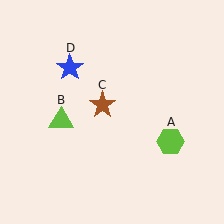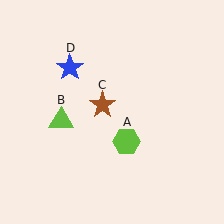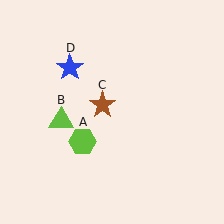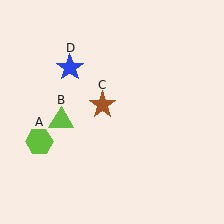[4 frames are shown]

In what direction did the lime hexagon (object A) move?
The lime hexagon (object A) moved left.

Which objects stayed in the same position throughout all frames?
Lime triangle (object B) and brown star (object C) and blue star (object D) remained stationary.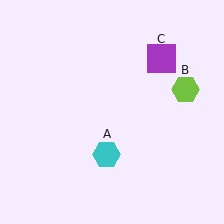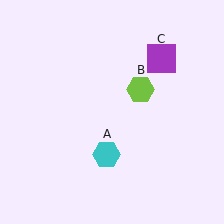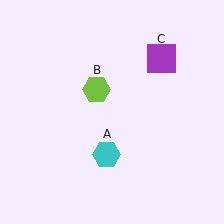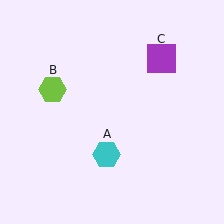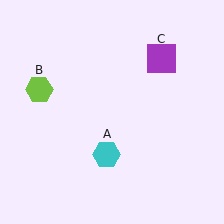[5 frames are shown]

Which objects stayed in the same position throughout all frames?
Cyan hexagon (object A) and purple square (object C) remained stationary.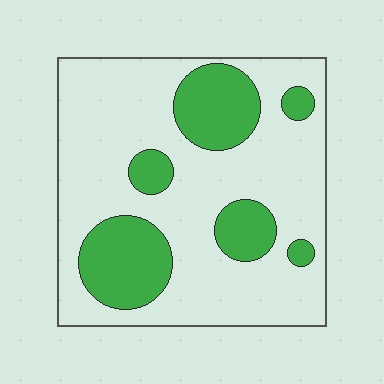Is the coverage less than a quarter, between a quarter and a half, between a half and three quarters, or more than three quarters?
Between a quarter and a half.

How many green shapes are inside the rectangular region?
6.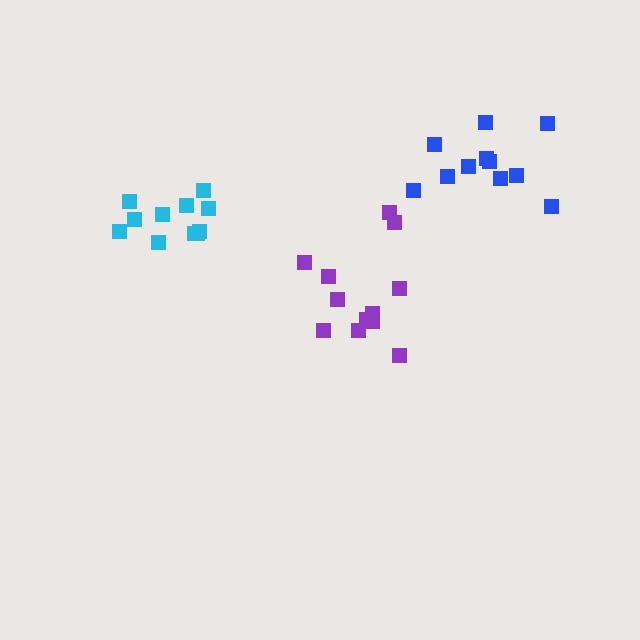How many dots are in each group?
Group 1: 11 dots, Group 2: 12 dots, Group 3: 11 dots (34 total).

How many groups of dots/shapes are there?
There are 3 groups.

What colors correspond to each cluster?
The clusters are colored: blue, purple, cyan.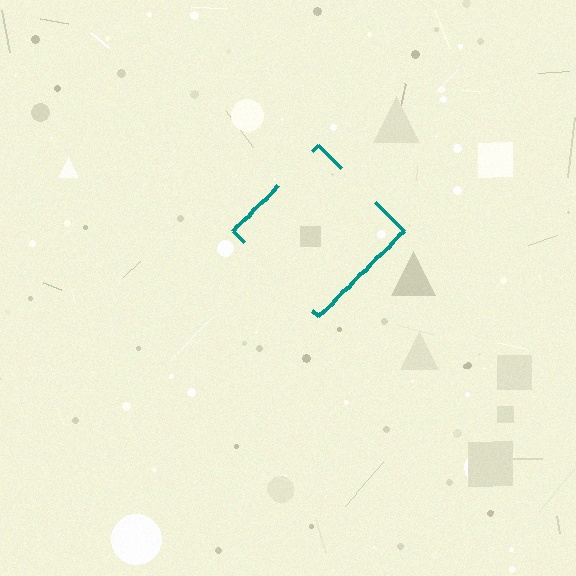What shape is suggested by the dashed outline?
The dashed outline suggests a diamond.